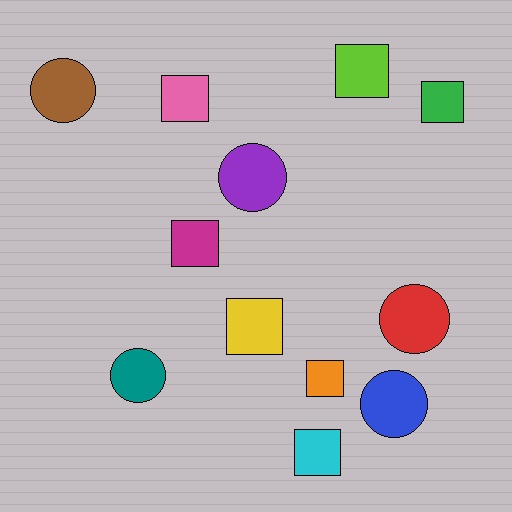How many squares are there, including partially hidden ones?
There are 7 squares.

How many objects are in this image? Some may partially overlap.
There are 12 objects.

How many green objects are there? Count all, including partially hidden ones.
There is 1 green object.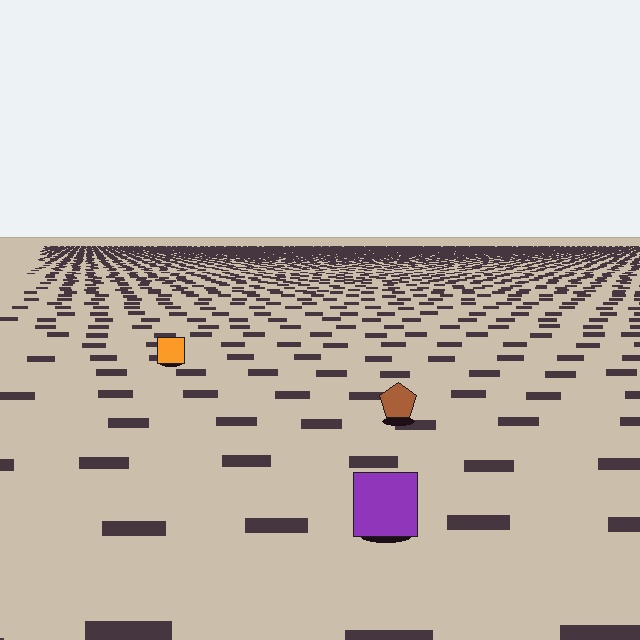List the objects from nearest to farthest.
From nearest to farthest: the purple square, the brown pentagon, the orange square.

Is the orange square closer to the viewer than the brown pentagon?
No. The brown pentagon is closer — you can tell from the texture gradient: the ground texture is coarser near it.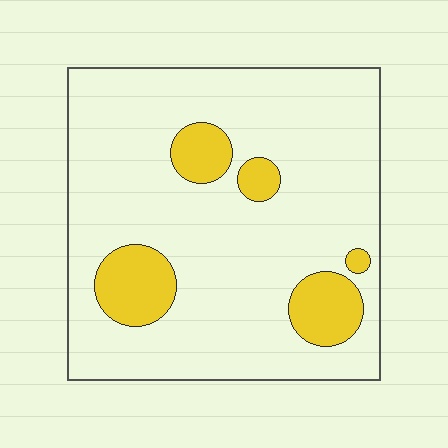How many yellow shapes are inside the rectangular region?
5.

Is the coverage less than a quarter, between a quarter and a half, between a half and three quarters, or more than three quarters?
Less than a quarter.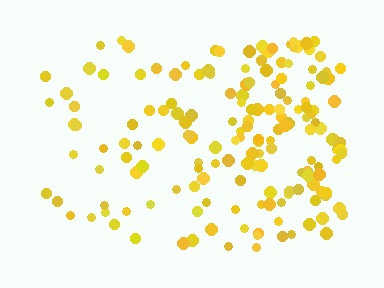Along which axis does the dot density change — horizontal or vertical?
Horizontal.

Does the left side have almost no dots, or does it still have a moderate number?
Still a moderate number, just noticeably fewer than the right.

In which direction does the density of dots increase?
From left to right, with the right side densest.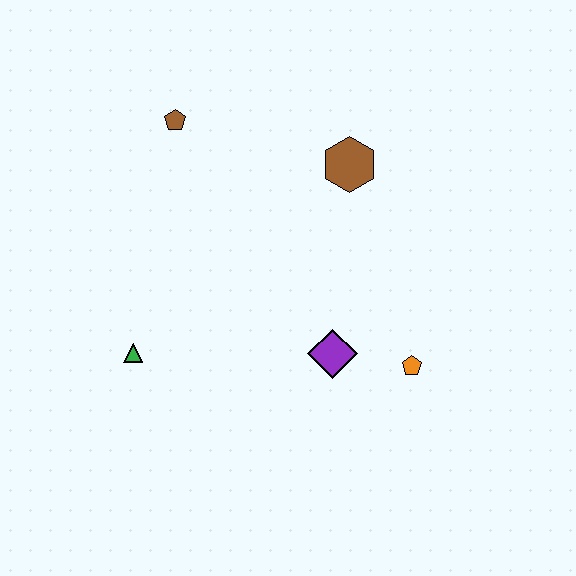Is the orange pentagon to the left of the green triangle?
No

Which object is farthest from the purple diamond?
The brown pentagon is farthest from the purple diamond.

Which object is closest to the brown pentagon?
The brown hexagon is closest to the brown pentagon.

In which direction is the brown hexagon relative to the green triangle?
The brown hexagon is to the right of the green triangle.